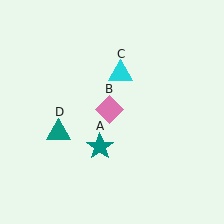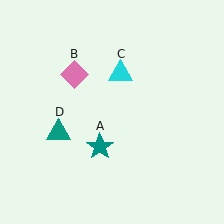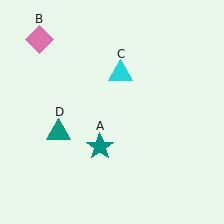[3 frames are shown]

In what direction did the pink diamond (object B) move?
The pink diamond (object B) moved up and to the left.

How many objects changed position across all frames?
1 object changed position: pink diamond (object B).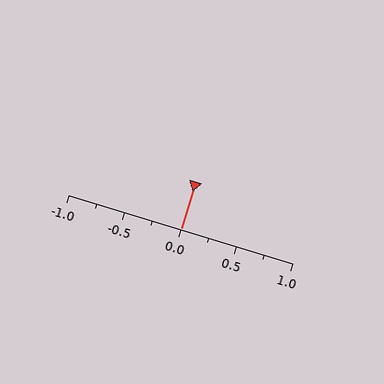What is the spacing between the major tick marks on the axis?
The major ticks are spaced 0.5 apart.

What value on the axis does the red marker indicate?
The marker indicates approximately 0.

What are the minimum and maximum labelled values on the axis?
The axis runs from -1.0 to 1.0.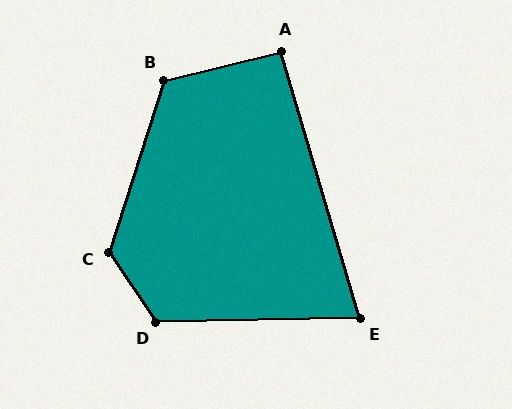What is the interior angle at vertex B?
Approximately 121 degrees (obtuse).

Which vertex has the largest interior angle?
C, at approximately 129 degrees.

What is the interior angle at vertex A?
Approximately 93 degrees (approximately right).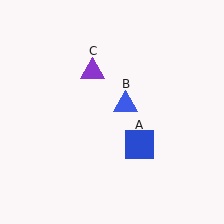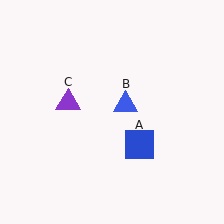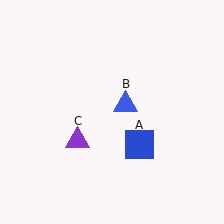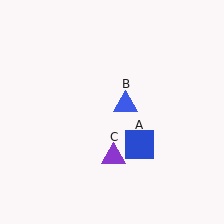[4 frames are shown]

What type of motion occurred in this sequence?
The purple triangle (object C) rotated counterclockwise around the center of the scene.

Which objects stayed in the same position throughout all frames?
Blue square (object A) and blue triangle (object B) remained stationary.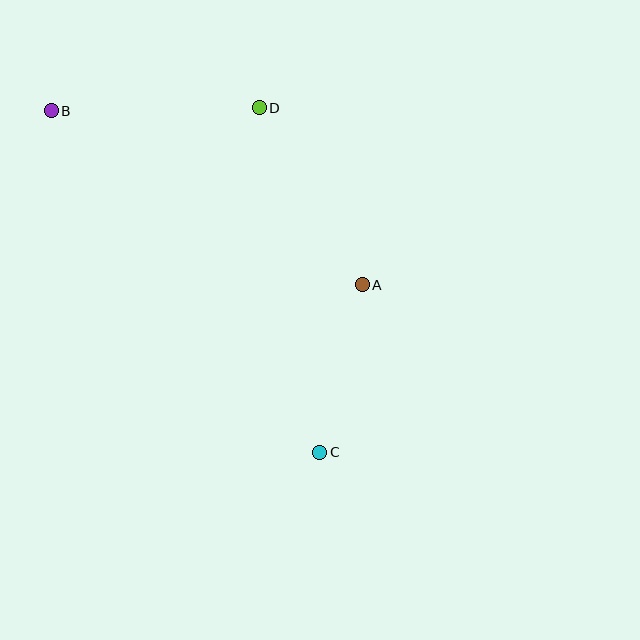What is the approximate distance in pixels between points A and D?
The distance between A and D is approximately 205 pixels.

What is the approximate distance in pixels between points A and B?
The distance between A and B is approximately 357 pixels.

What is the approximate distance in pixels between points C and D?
The distance between C and D is approximately 350 pixels.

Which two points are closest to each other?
Points A and C are closest to each other.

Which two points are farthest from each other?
Points B and C are farthest from each other.